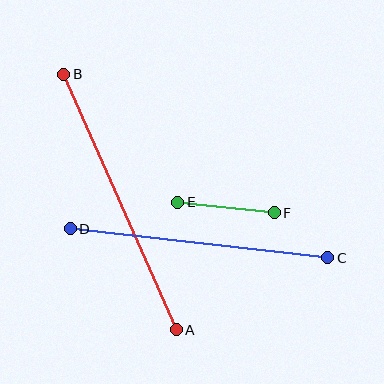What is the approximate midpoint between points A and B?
The midpoint is at approximately (120, 202) pixels.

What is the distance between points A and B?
The distance is approximately 279 pixels.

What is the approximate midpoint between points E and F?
The midpoint is at approximately (226, 207) pixels.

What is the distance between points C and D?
The distance is approximately 259 pixels.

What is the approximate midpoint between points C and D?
The midpoint is at approximately (199, 243) pixels.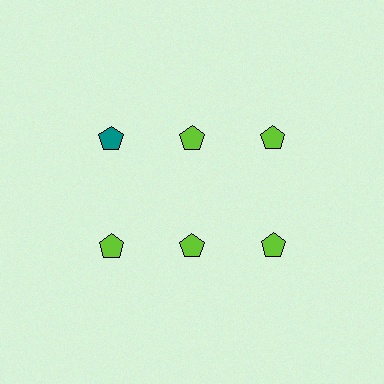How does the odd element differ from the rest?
It has a different color: teal instead of lime.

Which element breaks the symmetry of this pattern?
The teal pentagon in the top row, leftmost column breaks the symmetry. All other shapes are lime pentagons.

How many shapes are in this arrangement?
There are 6 shapes arranged in a grid pattern.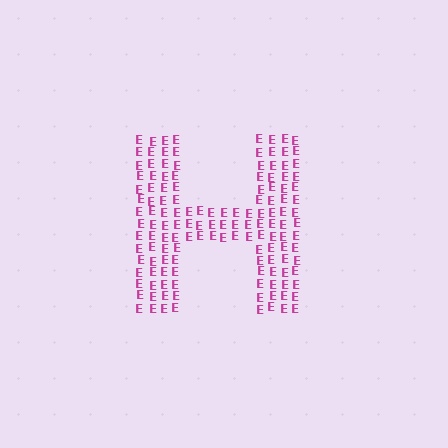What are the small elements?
The small elements are letter E's.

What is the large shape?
The large shape is the letter H.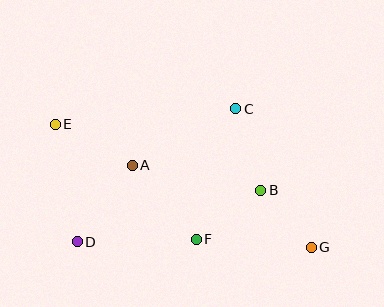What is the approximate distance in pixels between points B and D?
The distance between B and D is approximately 191 pixels.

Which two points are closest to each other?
Points B and G are closest to each other.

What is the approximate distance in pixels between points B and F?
The distance between B and F is approximately 81 pixels.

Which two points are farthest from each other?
Points E and G are farthest from each other.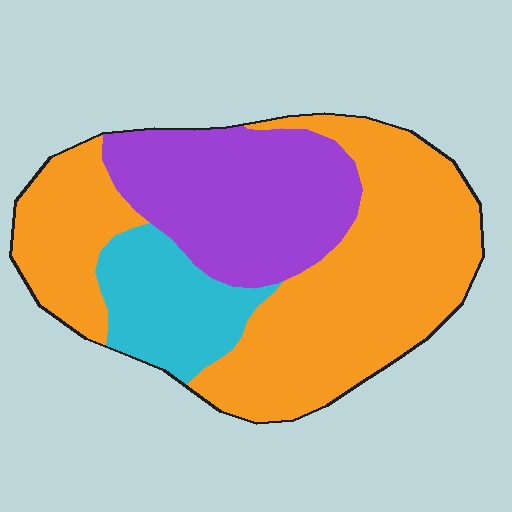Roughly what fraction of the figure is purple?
Purple takes up about one quarter (1/4) of the figure.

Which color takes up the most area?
Orange, at roughly 55%.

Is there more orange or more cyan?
Orange.